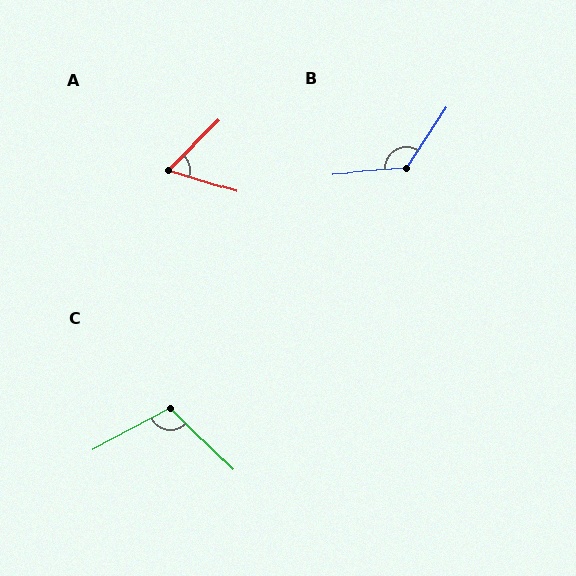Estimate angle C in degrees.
Approximately 107 degrees.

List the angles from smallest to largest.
A (63°), C (107°), B (128°).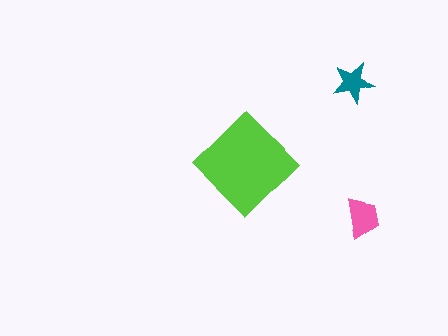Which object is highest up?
The teal star is topmost.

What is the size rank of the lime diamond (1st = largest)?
1st.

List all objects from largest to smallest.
The lime diamond, the pink trapezoid, the teal star.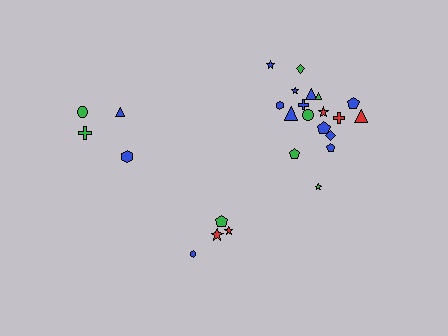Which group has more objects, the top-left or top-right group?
The top-right group.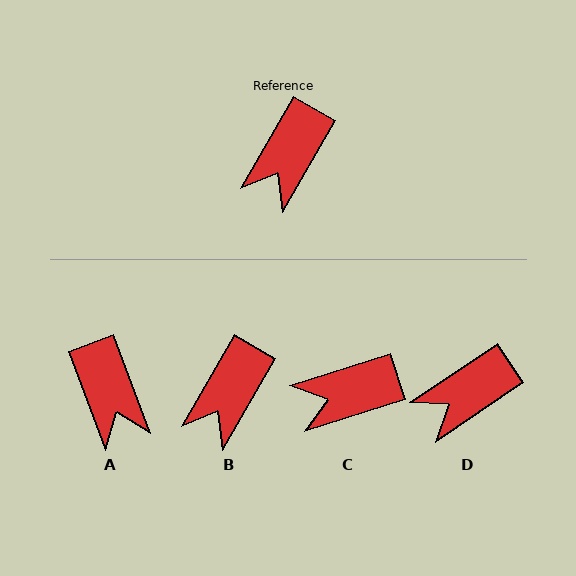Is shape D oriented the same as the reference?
No, it is off by about 26 degrees.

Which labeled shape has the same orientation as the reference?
B.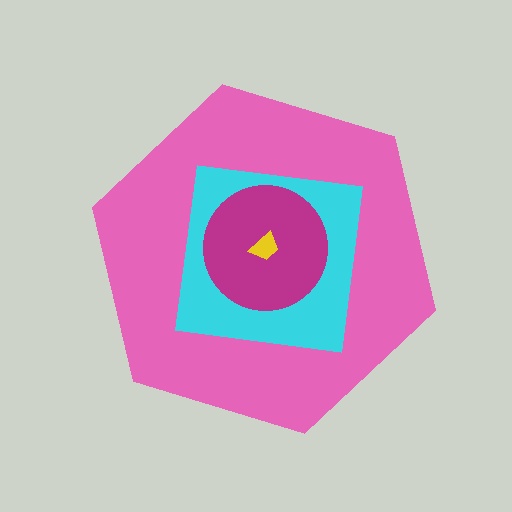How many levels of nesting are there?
4.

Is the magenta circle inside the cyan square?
Yes.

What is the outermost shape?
The pink hexagon.